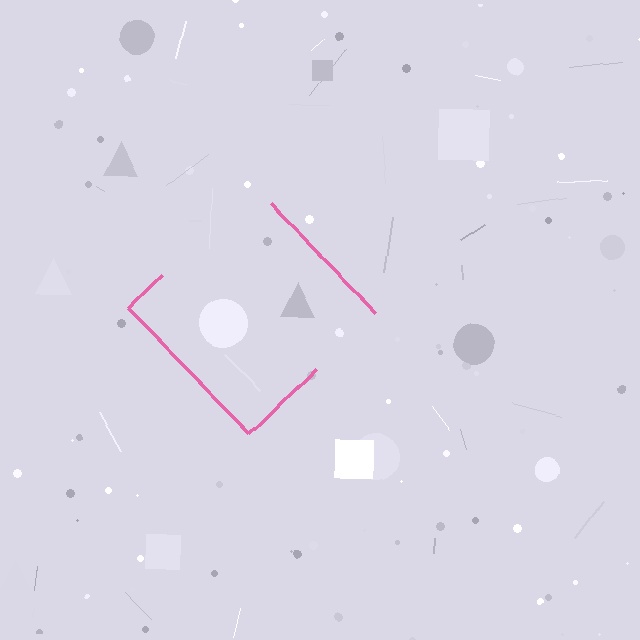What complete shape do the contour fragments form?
The contour fragments form a diamond.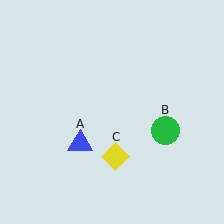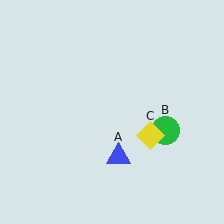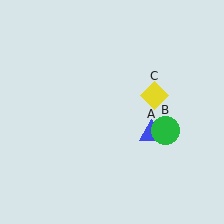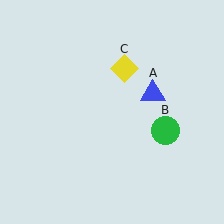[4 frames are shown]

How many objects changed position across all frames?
2 objects changed position: blue triangle (object A), yellow diamond (object C).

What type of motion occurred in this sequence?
The blue triangle (object A), yellow diamond (object C) rotated counterclockwise around the center of the scene.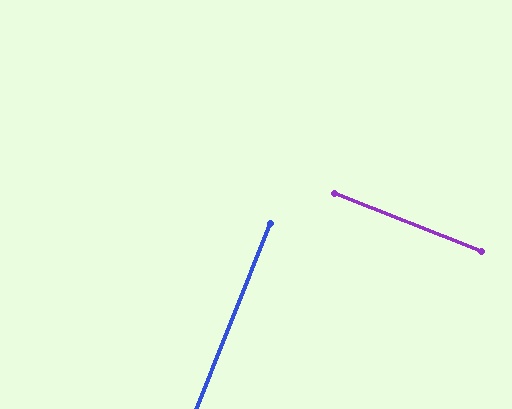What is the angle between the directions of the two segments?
Approximately 90 degrees.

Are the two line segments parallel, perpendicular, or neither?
Perpendicular — they meet at approximately 90°.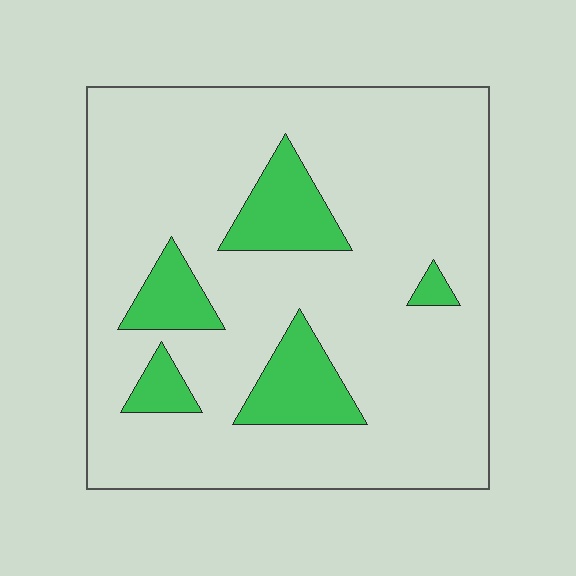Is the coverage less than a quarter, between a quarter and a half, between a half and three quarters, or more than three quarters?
Less than a quarter.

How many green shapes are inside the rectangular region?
5.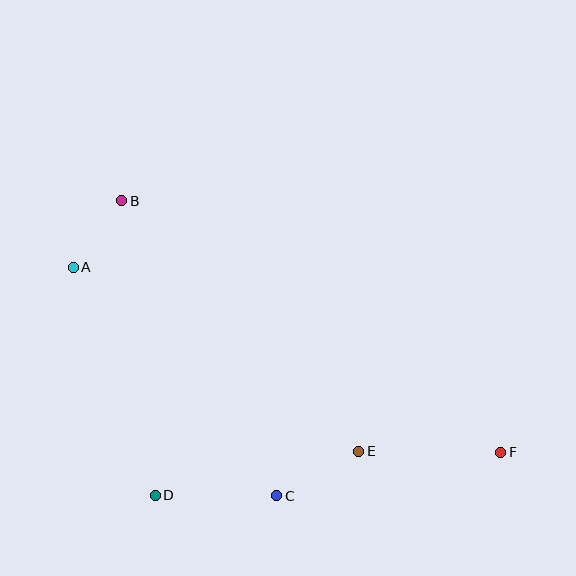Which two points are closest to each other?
Points A and B are closest to each other.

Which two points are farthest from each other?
Points A and F are farthest from each other.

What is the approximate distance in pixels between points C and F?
The distance between C and F is approximately 228 pixels.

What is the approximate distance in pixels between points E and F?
The distance between E and F is approximately 142 pixels.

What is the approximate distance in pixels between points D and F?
The distance between D and F is approximately 348 pixels.